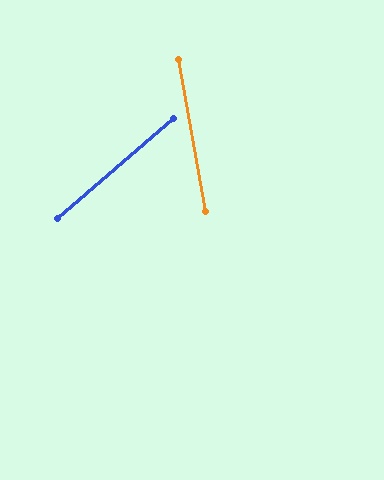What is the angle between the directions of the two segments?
Approximately 60 degrees.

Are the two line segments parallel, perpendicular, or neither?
Neither parallel nor perpendicular — they differ by about 60°.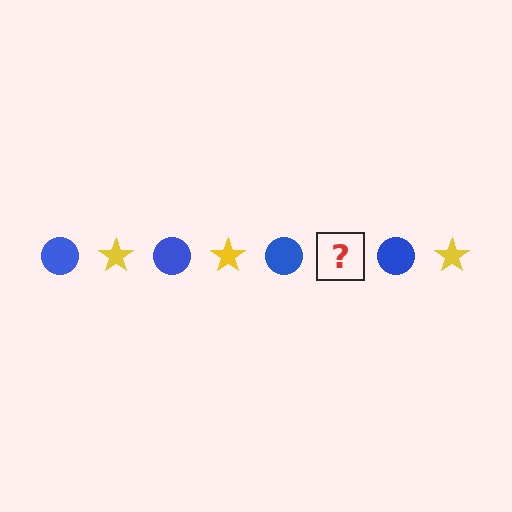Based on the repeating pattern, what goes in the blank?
The blank should be a yellow star.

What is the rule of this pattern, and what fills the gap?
The rule is that the pattern alternates between blue circle and yellow star. The gap should be filled with a yellow star.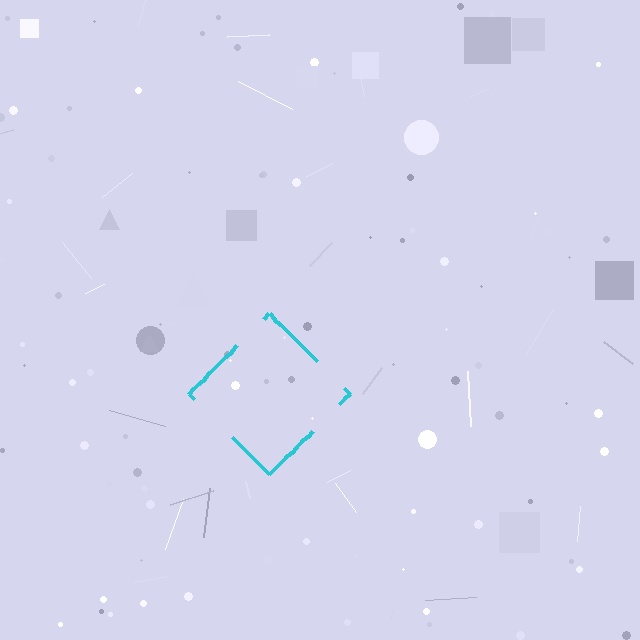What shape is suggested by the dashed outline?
The dashed outline suggests a diamond.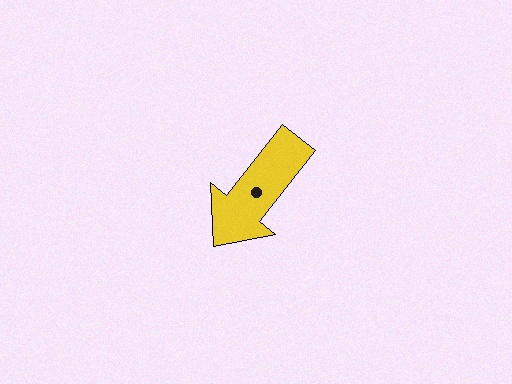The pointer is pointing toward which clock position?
Roughly 7 o'clock.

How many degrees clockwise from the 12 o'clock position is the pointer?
Approximately 218 degrees.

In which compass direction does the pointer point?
Southwest.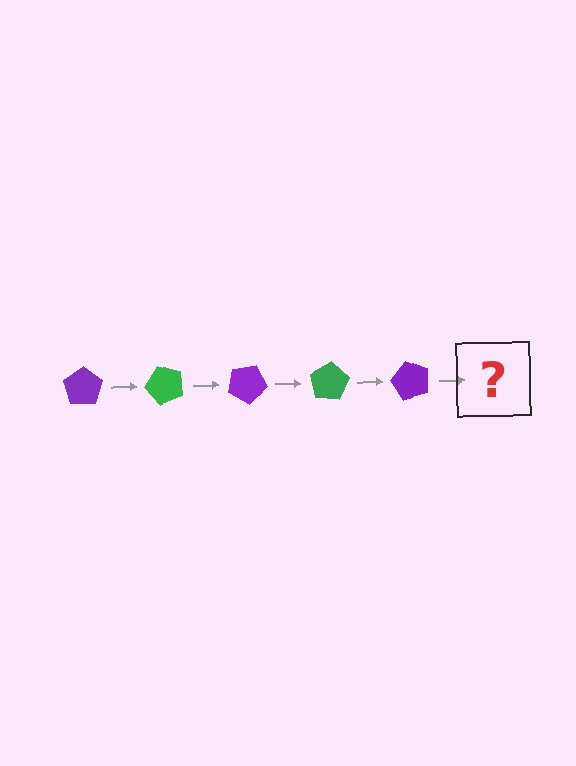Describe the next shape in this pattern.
It should be a green pentagon, rotated 250 degrees from the start.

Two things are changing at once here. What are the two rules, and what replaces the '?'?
The two rules are that it rotates 50 degrees each step and the color cycles through purple and green. The '?' should be a green pentagon, rotated 250 degrees from the start.